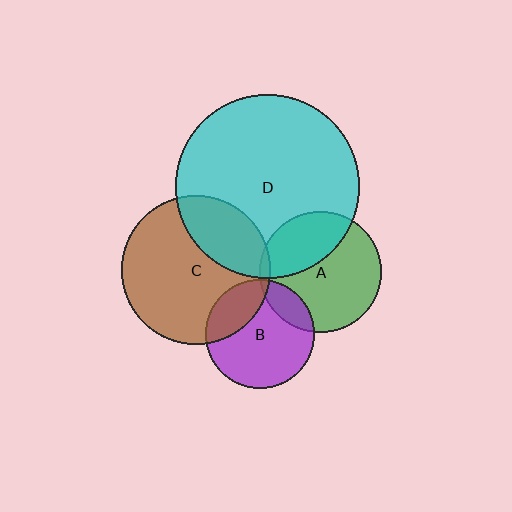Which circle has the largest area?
Circle D (cyan).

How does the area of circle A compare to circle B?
Approximately 1.3 times.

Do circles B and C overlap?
Yes.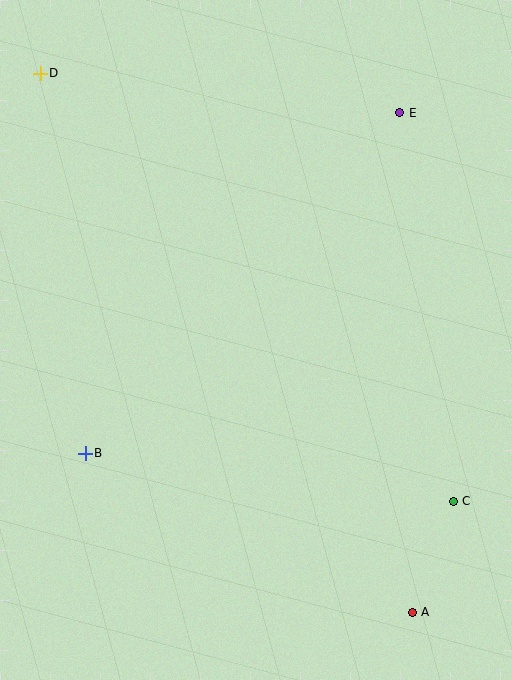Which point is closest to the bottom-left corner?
Point B is closest to the bottom-left corner.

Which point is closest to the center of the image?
Point B at (85, 453) is closest to the center.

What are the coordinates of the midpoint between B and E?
The midpoint between B and E is at (242, 283).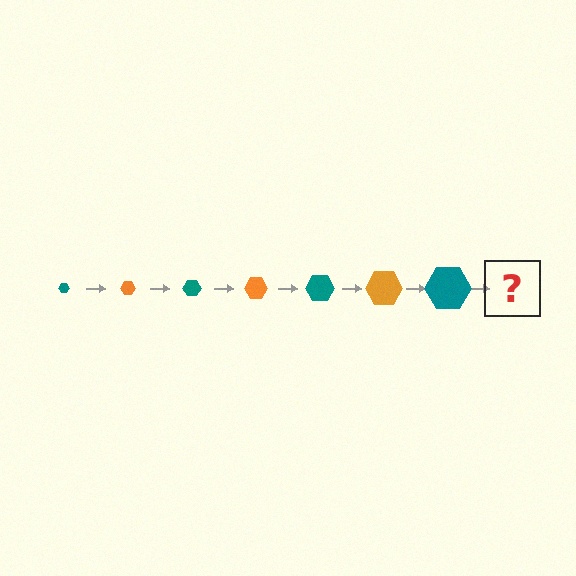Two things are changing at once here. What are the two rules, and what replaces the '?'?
The two rules are that the hexagon grows larger each step and the color cycles through teal and orange. The '?' should be an orange hexagon, larger than the previous one.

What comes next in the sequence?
The next element should be an orange hexagon, larger than the previous one.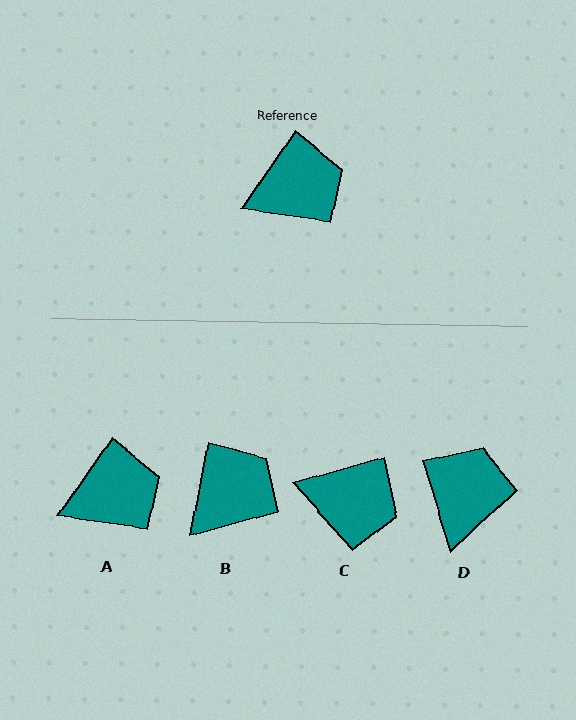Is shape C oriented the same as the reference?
No, it is off by about 40 degrees.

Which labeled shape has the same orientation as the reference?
A.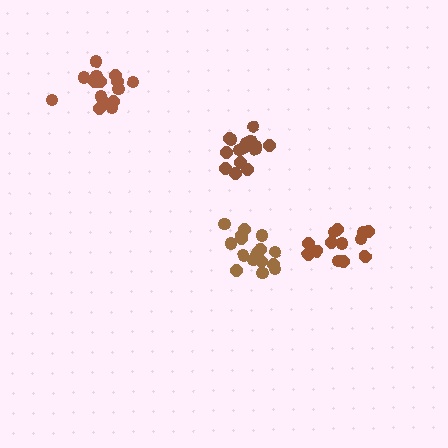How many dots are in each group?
Group 1: 16 dots, Group 2: 16 dots, Group 3: 17 dots, Group 4: 15 dots (64 total).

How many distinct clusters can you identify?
There are 4 distinct clusters.